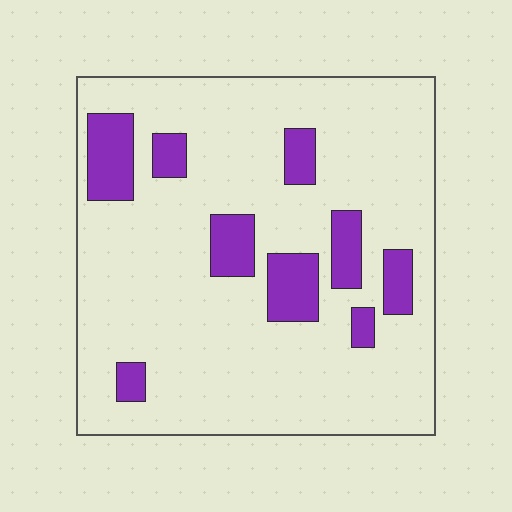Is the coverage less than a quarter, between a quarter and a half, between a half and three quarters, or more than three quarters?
Less than a quarter.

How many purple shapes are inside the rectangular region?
9.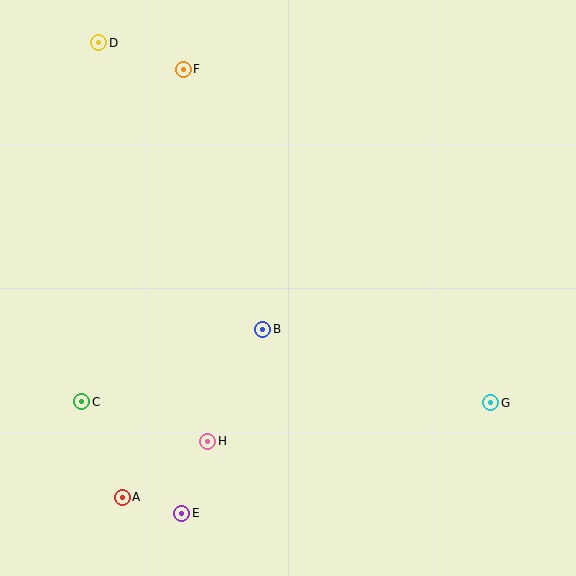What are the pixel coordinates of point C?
Point C is at (82, 402).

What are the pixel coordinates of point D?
Point D is at (99, 43).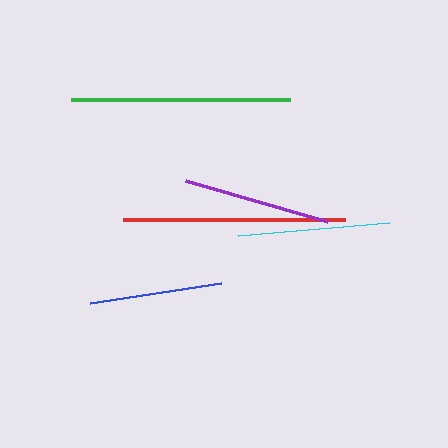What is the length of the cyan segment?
The cyan segment is approximately 152 pixels long.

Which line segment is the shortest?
The blue line is the shortest at approximately 132 pixels.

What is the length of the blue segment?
The blue segment is approximately 132 pixels long.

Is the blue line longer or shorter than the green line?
The green line is longer than the blue line.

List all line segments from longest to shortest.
From longest to shortest: red, green, cyan, purple, blue.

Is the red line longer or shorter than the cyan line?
The red line is longer than the cyan line.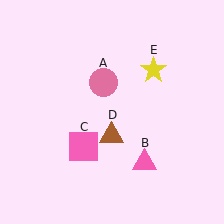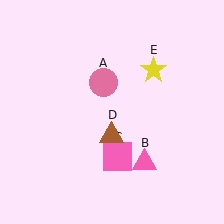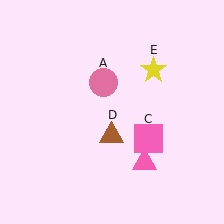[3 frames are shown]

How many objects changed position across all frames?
1 object changed position: pink square (object C).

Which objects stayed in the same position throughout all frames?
Pink circle (object A) and pink triangle (object B) and brown triangle (object D) and yellow star (object E) remained stationary.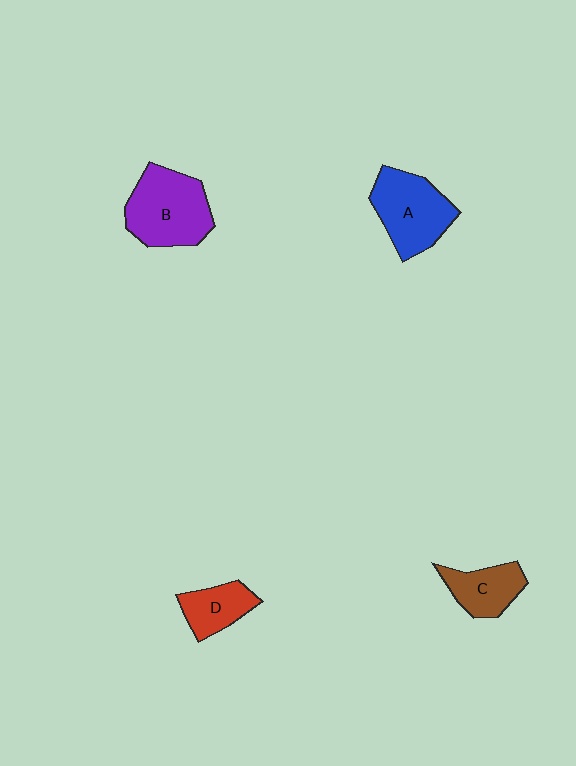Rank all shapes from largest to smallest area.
From largest to smallest: B (purple), A (blue), C (brown), D (red).